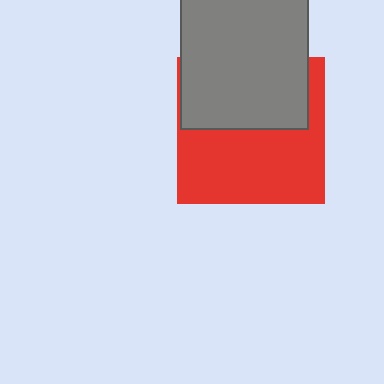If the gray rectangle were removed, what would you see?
You would see the complete red square.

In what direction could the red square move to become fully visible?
The red square could move down. That would shift it out from behind the gray rectangle entirely.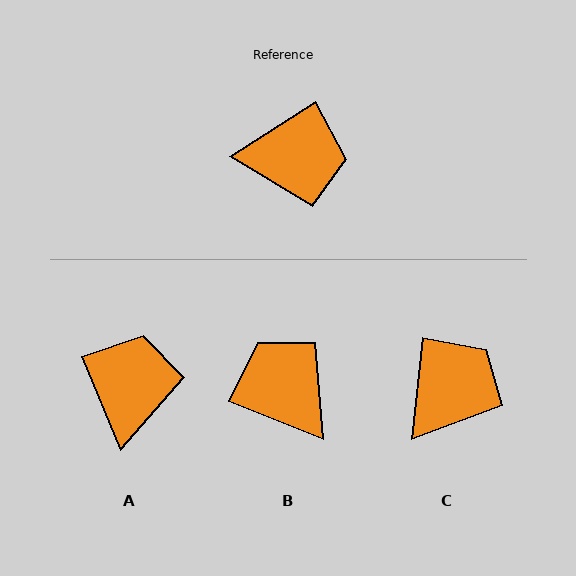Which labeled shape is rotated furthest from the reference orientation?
B, about 126 degrees away.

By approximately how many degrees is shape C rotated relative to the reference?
Approximately 51 degrees counter-clockwise.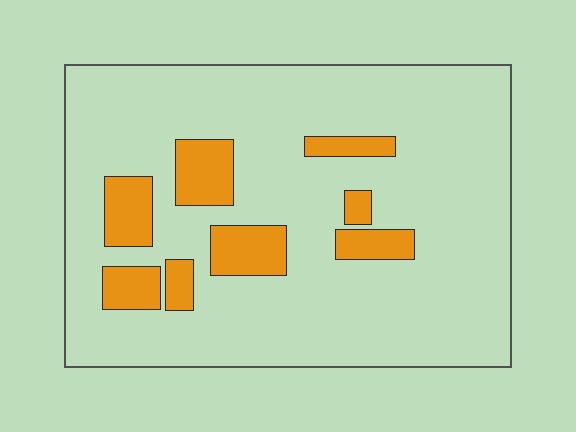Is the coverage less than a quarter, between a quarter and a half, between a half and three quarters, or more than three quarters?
Less than a quarter.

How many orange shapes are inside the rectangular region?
8.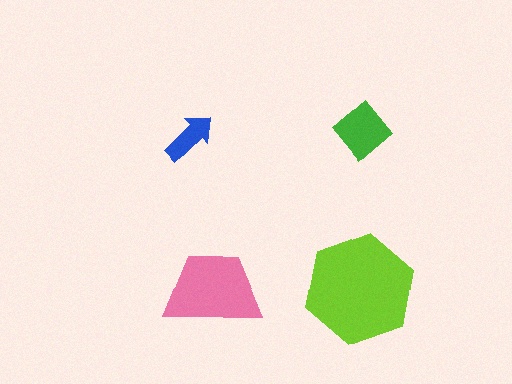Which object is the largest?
The lime hexagon.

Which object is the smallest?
The blue arrow.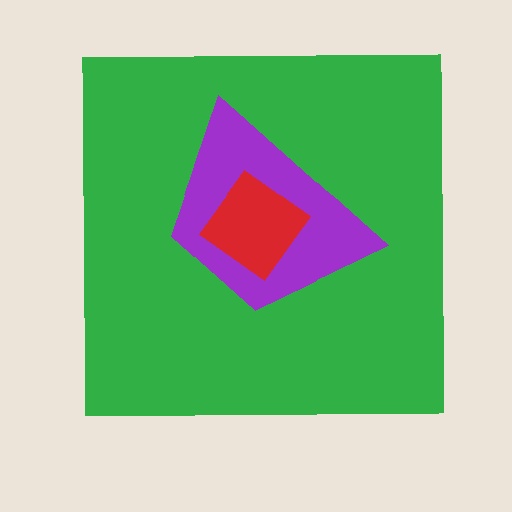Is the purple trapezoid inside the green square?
Yes.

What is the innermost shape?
The red diamond.